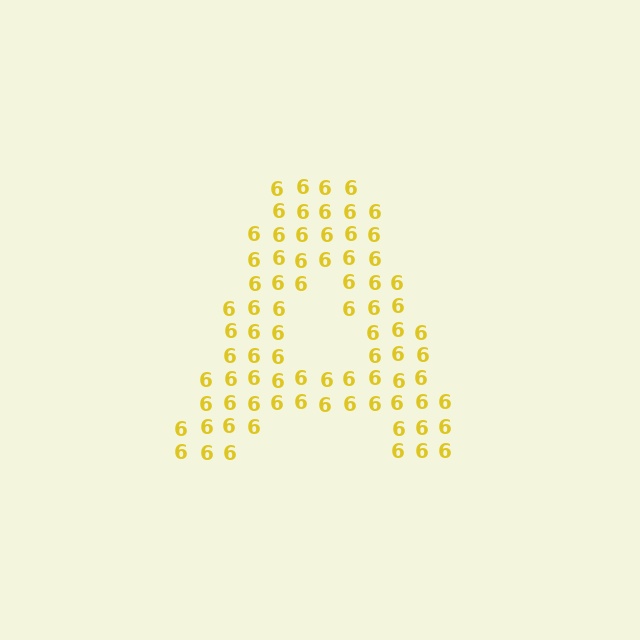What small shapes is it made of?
It is made of small digit 6's.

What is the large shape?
The large shape is the letter A.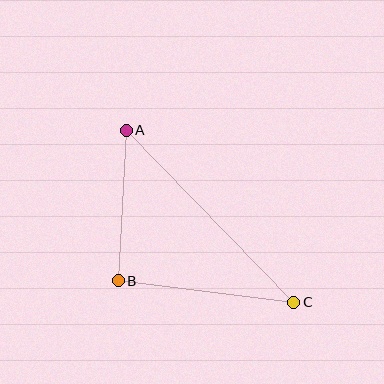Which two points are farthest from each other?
Points A and C are farthest from each other.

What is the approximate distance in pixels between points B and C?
The distance between B and C is approximately 177 pixels.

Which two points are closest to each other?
Points A and B are closest to each other.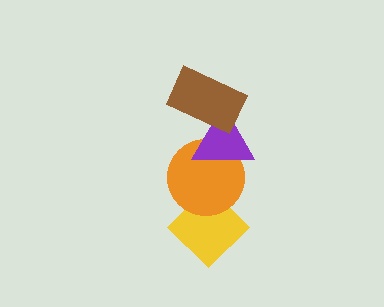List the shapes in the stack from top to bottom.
From top to bottom: the brown rectangle, the purple triangle, the orange circle, the yellow diamond.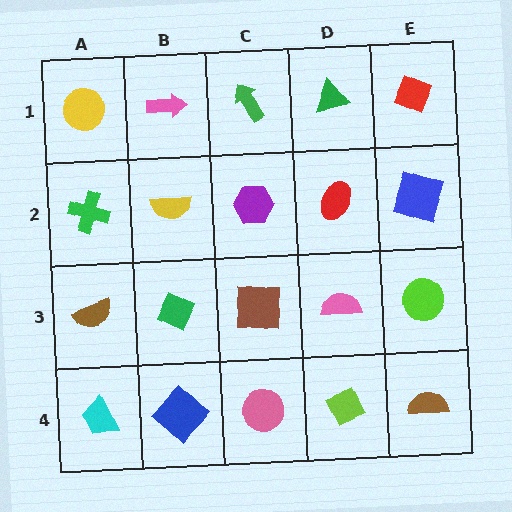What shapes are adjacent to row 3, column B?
A yellow semicircle (row 2, column B), a blue diamond (row 4, column B), a brown semicircle (row 3, column A), a brown square (row 3, column C).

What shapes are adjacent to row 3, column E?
A blue square (row 2, column E), a brown semicircle (row 4, column E), a pink semicircle (row 3, column D).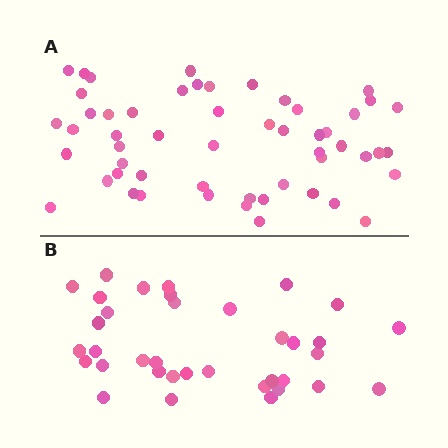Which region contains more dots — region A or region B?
Region A (the top region) has more dots.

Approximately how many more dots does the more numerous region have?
Region A has approximately 20 more dots than region B.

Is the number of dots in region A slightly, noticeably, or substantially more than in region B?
Region A has substantially more. The ratio is roughly 1.5 to 1.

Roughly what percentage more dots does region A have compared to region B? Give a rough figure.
About 50% more.